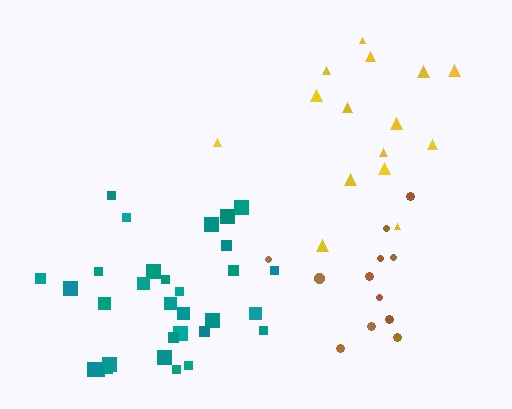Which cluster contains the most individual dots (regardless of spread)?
Teal (31).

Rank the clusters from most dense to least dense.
brown, teal, yellow.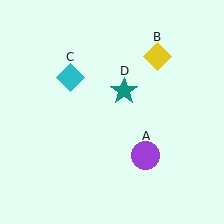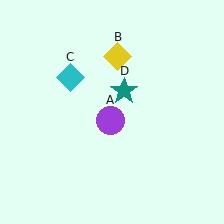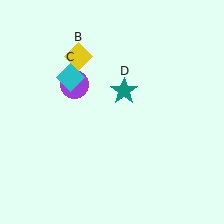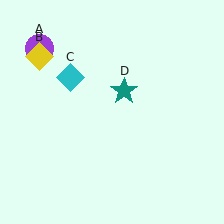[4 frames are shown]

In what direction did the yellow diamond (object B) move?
The yellow diamond (object B) moved left.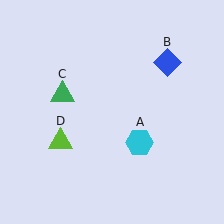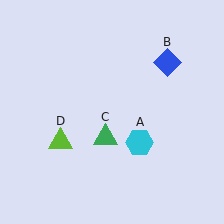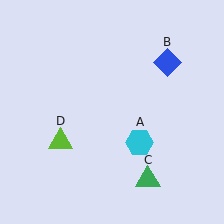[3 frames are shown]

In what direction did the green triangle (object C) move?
The green triangle (object C) moved down and to the right.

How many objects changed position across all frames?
1 object changed position: green triangle (object C).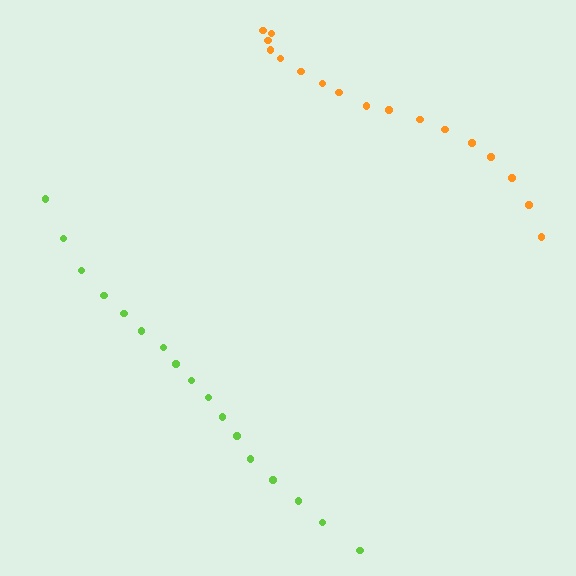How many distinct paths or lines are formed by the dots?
There are 2 distinct paths.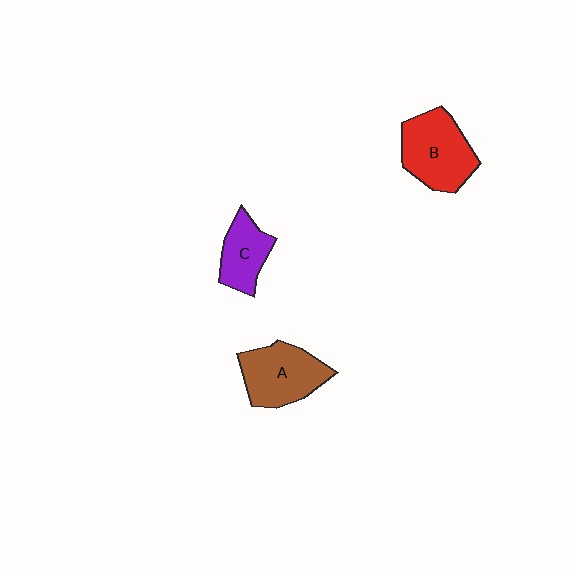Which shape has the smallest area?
Shape C (purple).